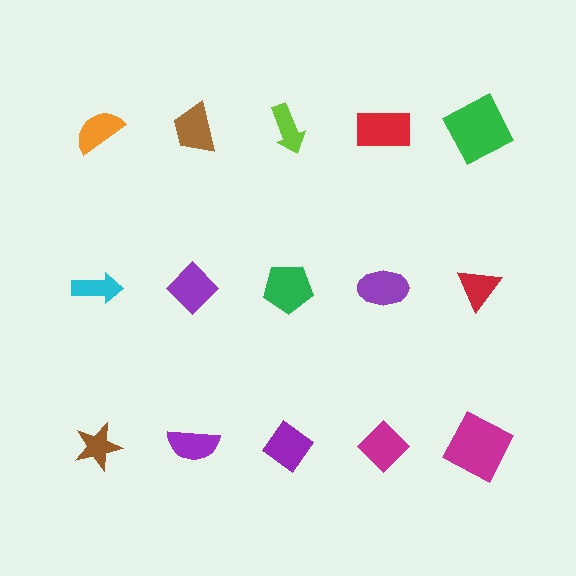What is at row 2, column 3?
A green pentagon.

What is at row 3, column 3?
A purple diamond.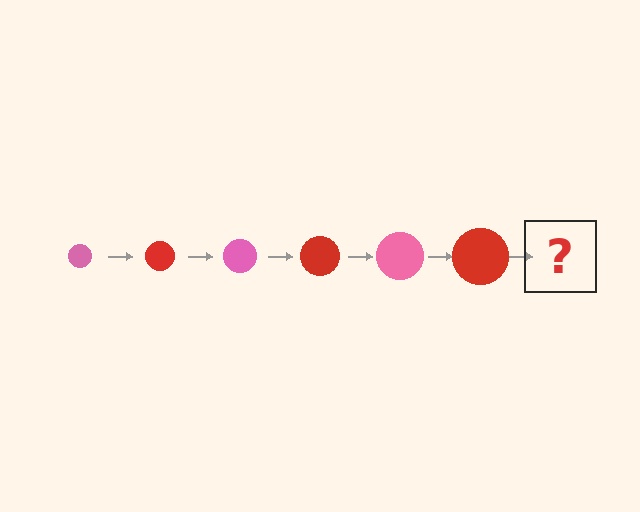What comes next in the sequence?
The next element should be a pink circle, larger than the previous one.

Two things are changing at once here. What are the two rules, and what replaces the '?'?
The two rules are that the circle grows larger each step and the color cycles through pink and red. The '?' should be a pink circle, larger than the previous one.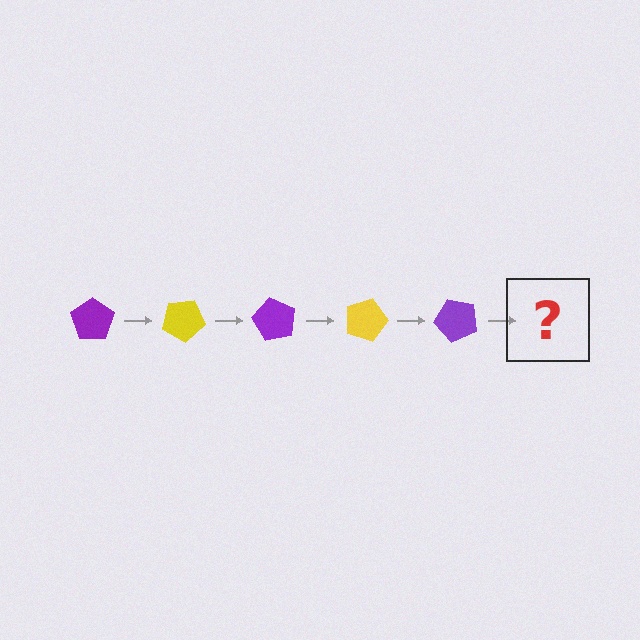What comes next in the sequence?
The next element should be a yellow pentagon, rotated 150 degrees from the start.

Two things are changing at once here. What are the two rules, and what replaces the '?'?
The two rules are that it rotates 30 degrees each step and the color cycles through purple and yellow. The '?' should be a yellow pentagon, rotated 150 degrees from the start.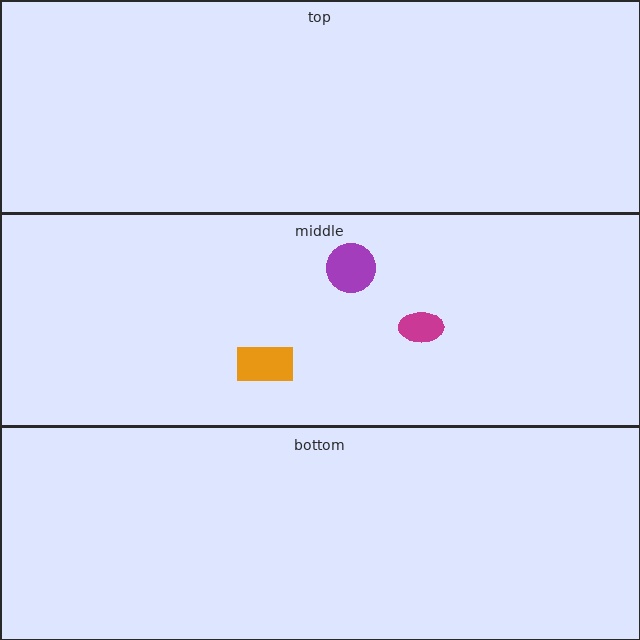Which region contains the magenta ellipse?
The middle region.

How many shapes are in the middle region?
3.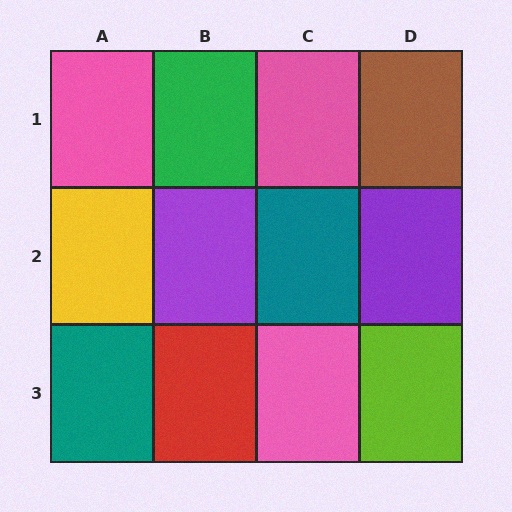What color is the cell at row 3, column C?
Pink.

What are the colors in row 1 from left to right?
Pink, green, pink, brown.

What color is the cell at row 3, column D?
Lime.